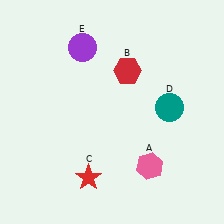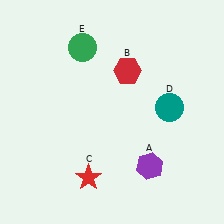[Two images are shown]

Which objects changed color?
A changed from pink to purple. E changed from purple to green.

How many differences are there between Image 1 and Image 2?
There are 2 differences between the two images.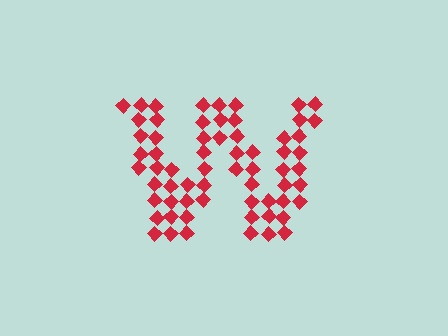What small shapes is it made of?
It is made of small diamonds.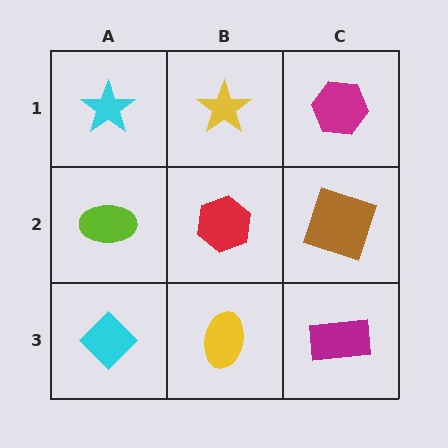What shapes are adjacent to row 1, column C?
A brown square (row 2, column C), a yellow star (row 1, column B).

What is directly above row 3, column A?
A lime ellipse.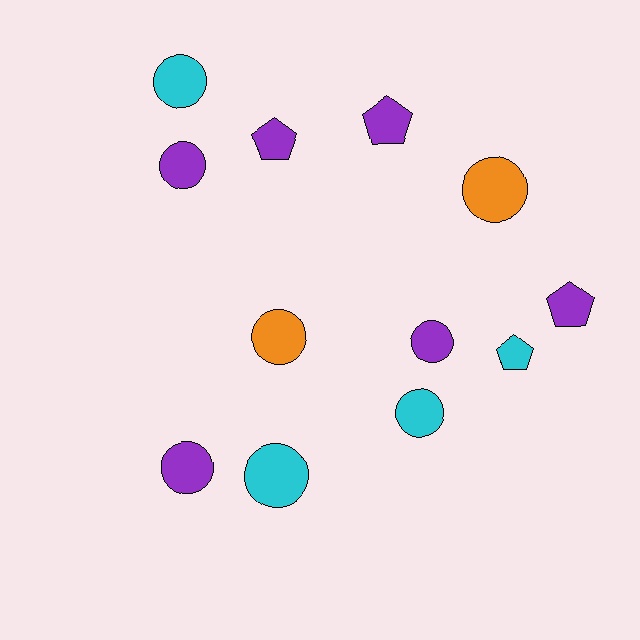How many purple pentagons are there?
There are 3 purple pentagons.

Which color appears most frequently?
Purple, with 6 objects.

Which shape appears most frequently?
Circle, with 8 objects.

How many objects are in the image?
There are 12 objects.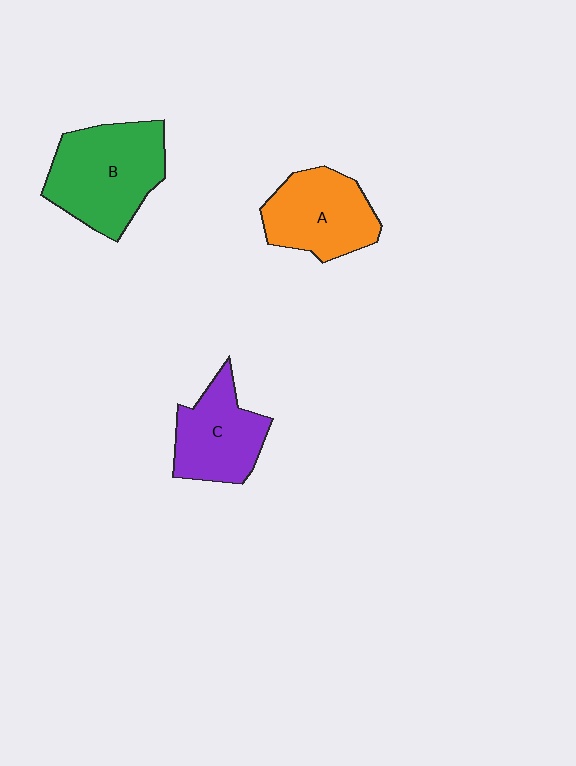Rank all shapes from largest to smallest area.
From largest to smallest: B (green), A (orange), C (purple).